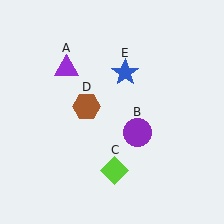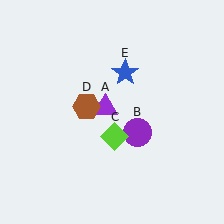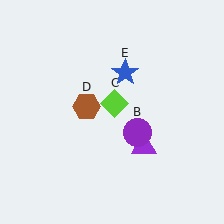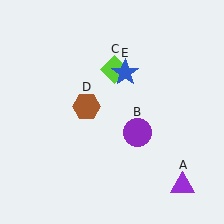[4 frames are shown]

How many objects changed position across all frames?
2 objects changed position: purple triangle (object A), lime diamond (object C).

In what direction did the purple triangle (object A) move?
The purple triangle (object A) moved down and to the right.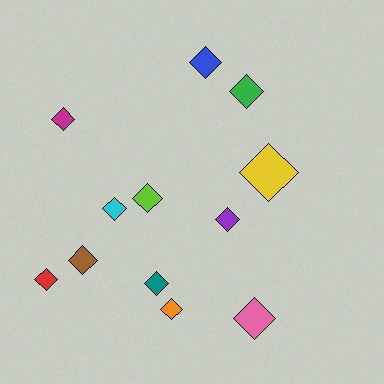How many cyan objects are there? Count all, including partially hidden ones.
There is 1 cyan object.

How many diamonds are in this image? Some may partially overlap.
There are 12 diamonds.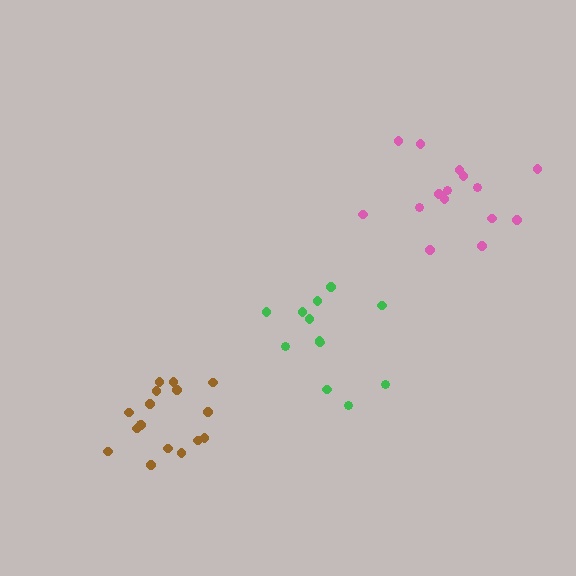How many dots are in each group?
Group 1: 12 dots, Group 2: 17 dots, Group 3: 15 dots (44 total).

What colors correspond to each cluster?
The clusters are colored: green, brown, pink.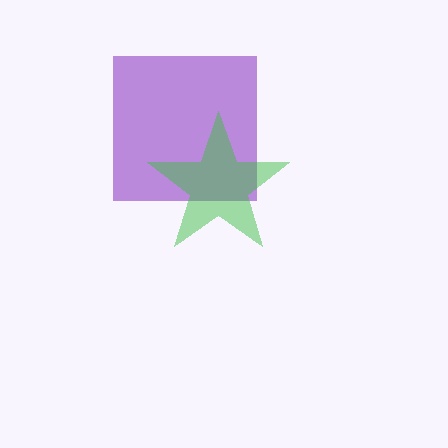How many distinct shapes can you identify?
There are 2 distinct shapes: a purple square, a green star.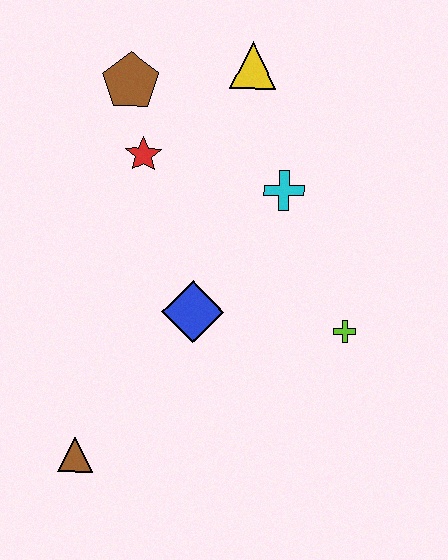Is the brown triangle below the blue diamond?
Yes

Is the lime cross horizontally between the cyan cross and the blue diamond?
No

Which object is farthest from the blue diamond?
The yellow triangle is farthest from the blue diamond.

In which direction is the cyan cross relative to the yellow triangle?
The cyan cross is below the yellow triangle.